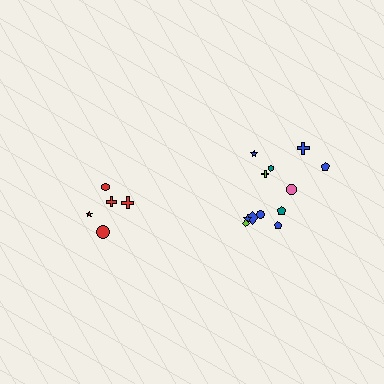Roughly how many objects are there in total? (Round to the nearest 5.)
Roughly 15 objects in total.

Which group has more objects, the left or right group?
The right group.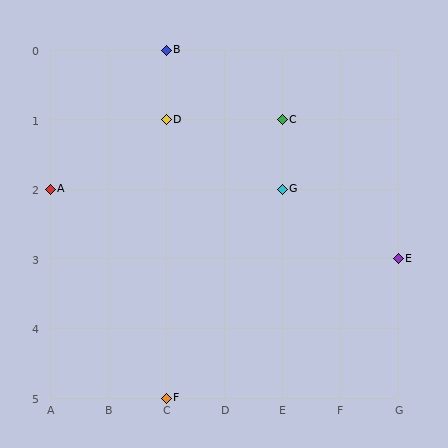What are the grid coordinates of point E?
Point E is at grid coordinates (G, 3).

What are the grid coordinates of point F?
Point F is at grid coordinates (C, 5).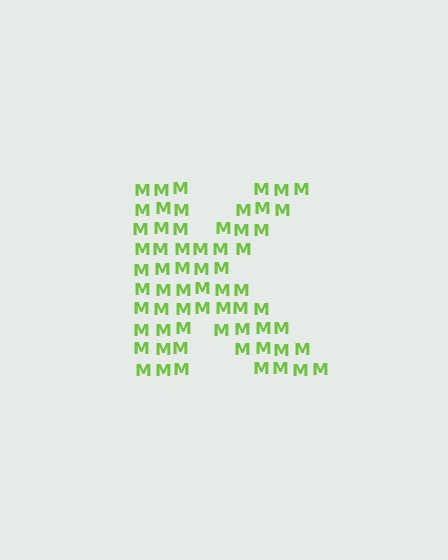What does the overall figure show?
The overall figure shows the letter K.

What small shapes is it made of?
It is made of small letter M's.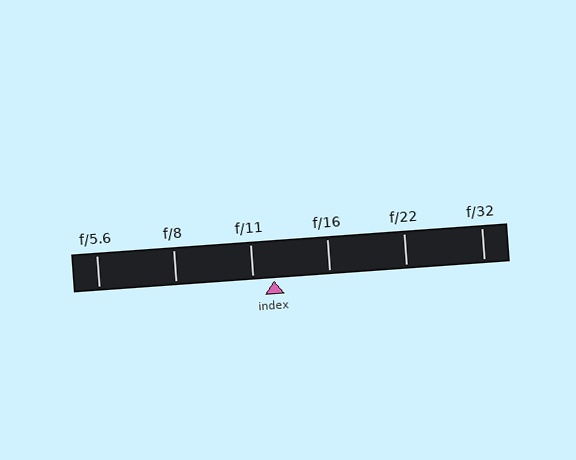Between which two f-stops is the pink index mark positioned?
The index mark is between f/11 and f/16.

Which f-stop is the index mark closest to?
The index mark is closest to f/11.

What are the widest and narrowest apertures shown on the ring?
The widest aperture shown is f/5.6 and the narrowest is f/32.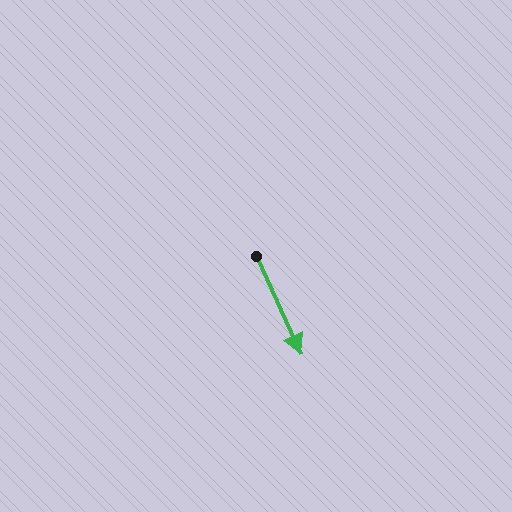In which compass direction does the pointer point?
Southeast.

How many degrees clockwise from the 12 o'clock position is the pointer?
Approximately 155 degrees.